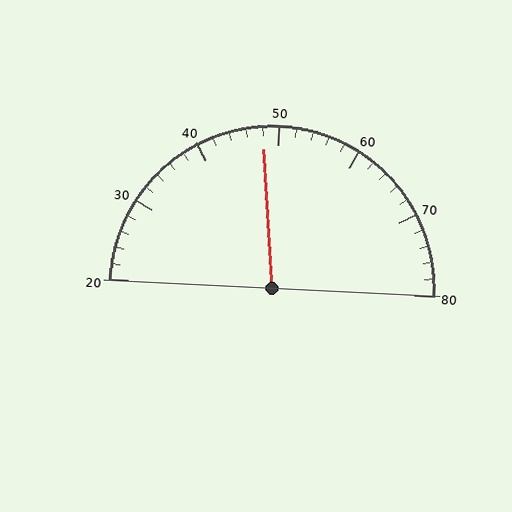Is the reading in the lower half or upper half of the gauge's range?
The reading is in the lower half of the range (20 to 80).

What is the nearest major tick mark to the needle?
The nearest major tick mark is 50.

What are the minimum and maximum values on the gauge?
The gauge ranges from 20 to 80.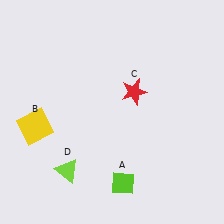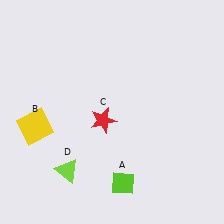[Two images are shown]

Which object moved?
The red star (C) moved left.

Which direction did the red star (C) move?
The red star (C) moved left.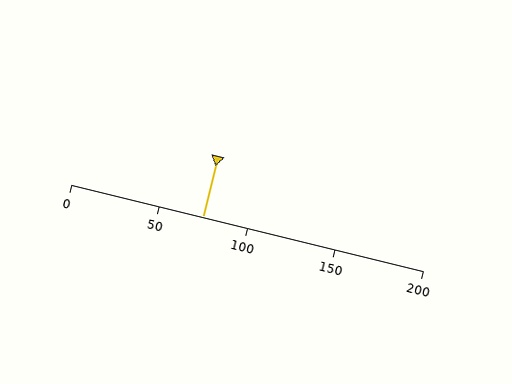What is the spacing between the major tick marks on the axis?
The major ticks are spaced 50 apart.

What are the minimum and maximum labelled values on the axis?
The axis runs from 0 to 200.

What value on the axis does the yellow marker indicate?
The marker indicates approximately 75.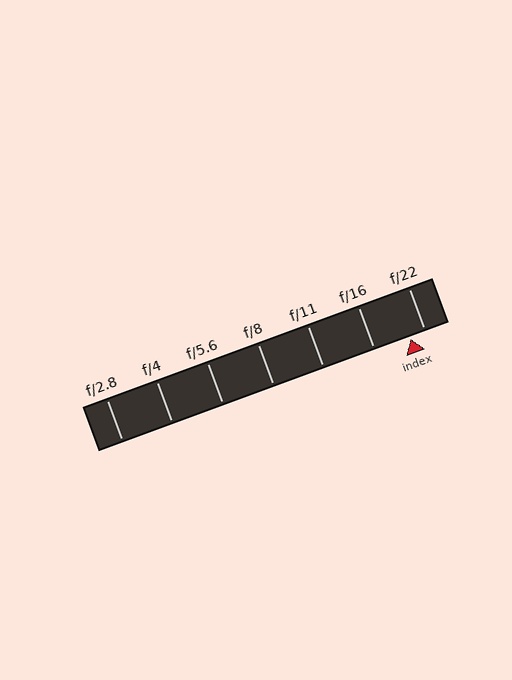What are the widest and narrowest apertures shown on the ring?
The widest aperture shown is f/2.8 and the narrowest is f/22.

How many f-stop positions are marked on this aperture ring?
There are 7 f-stop positions marked.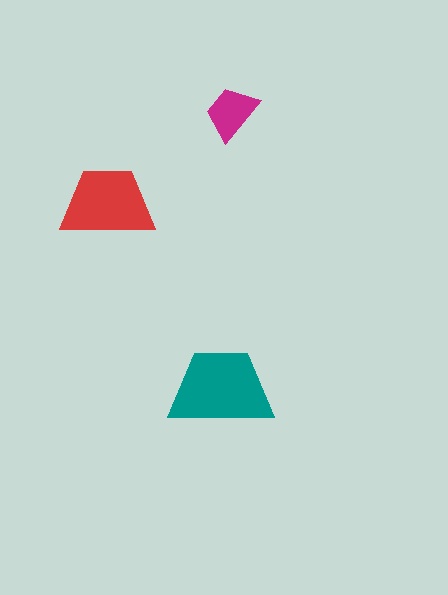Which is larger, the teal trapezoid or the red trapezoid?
The teal one.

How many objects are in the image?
There are 3 objects in the image.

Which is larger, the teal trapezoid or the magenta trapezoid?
The teal one.